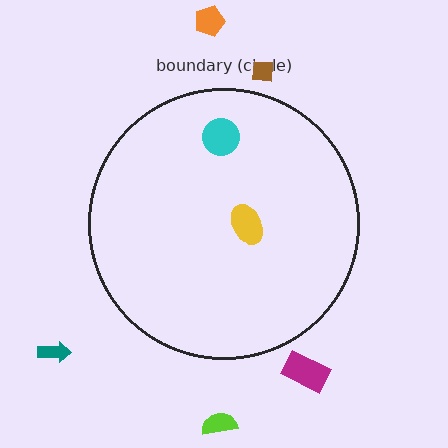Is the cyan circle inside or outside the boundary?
Inside.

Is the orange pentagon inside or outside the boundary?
Outside.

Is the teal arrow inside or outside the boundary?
Outside.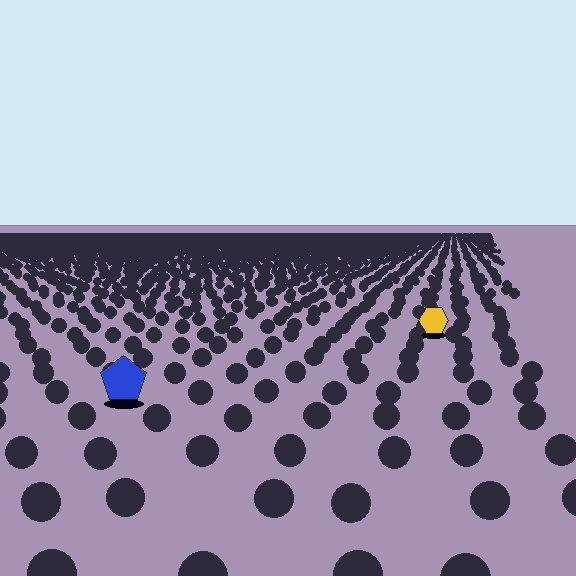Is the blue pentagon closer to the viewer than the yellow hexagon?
Yes. The blue pentagon is closer — you can tell from the texture gradient: the ground texture is coarser near it.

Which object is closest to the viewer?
The blue pentagon is closest. The texture marks near it are larger and more spread out.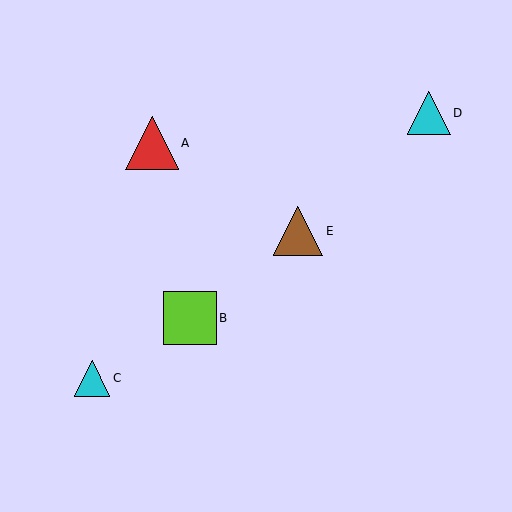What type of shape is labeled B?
Shape B is a lime square.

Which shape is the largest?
The lime square (labeled B) is the largest.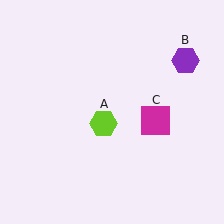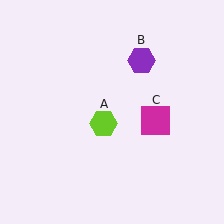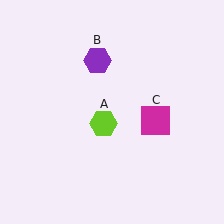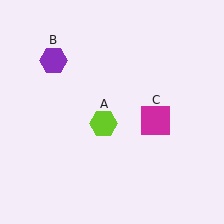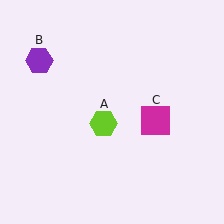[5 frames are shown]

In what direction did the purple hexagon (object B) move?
The purple hexagon (object B) moved left.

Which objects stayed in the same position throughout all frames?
Lime hexagon (object A) and magenta square (object C) remained stationary.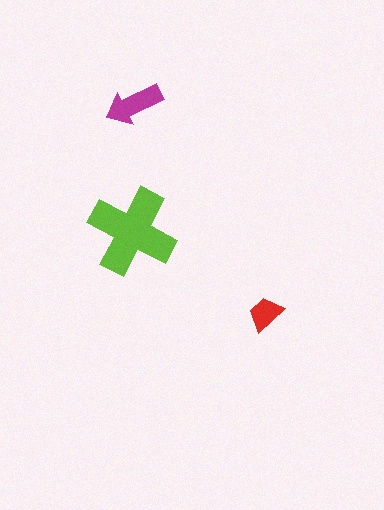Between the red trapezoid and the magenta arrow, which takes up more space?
The magenta arrow.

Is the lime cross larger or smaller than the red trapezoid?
Larger.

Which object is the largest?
The lime cross.